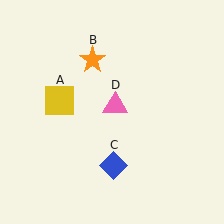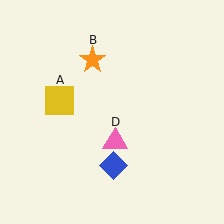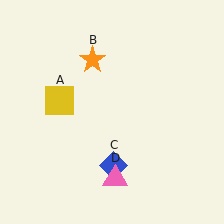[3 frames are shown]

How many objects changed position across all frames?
1 object changed position: pink triangle (object D).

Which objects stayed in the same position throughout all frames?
Yellow square (object A) and orange star (object B) and blue diamond (object C) remained stationary.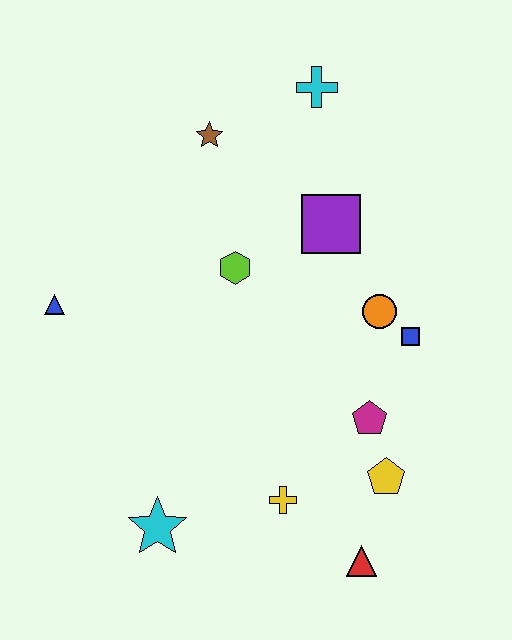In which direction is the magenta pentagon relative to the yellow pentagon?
The magenta pentagon is above the yellow pentagon.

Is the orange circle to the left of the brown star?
No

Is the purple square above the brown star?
No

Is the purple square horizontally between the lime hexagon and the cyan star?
No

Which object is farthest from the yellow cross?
The cyan cross is farthest from the yellow cross.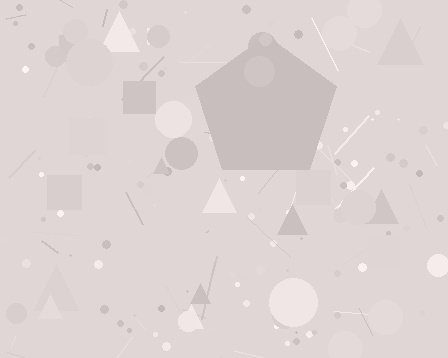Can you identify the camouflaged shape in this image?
The camouflaged shape is a pentagon.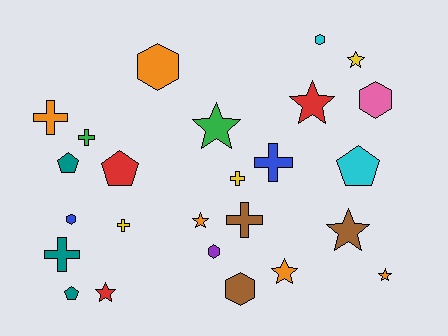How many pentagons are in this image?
There are 4 pentagons.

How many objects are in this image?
There are 25 objects.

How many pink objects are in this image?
There is 1 pink object.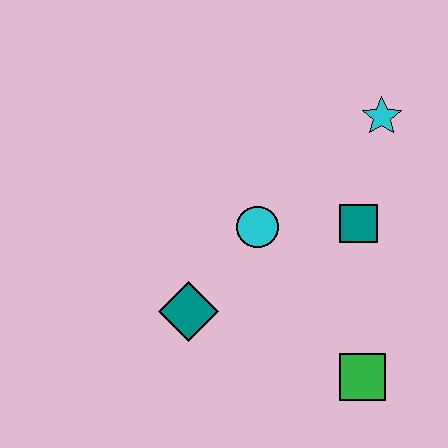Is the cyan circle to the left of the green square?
Yes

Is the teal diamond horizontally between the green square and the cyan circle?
No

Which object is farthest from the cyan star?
The teal diamond is farthest from the cyan star.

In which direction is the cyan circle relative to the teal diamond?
The cyan circle is above the teal diamond.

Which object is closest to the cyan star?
The teal square is closest to the cyan star.